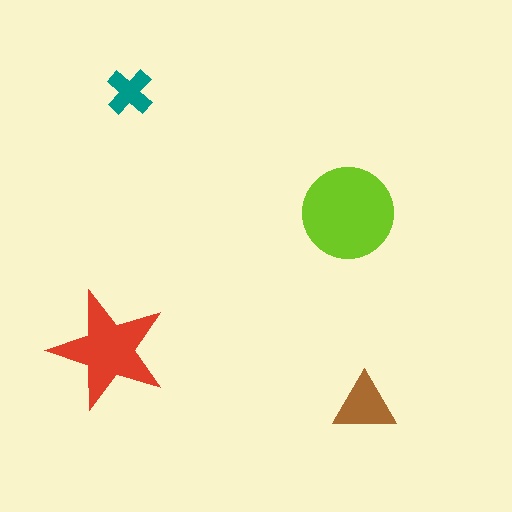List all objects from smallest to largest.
The teal cross, the brown triangle, the red star, the lime circle.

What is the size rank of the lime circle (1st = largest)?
1st.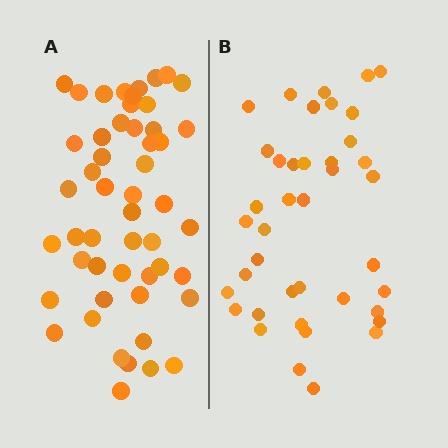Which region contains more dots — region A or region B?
Region A (the left region) has more dots.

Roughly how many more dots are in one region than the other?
Region A has roughly 12 or so more dots than region B.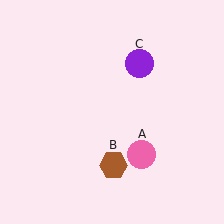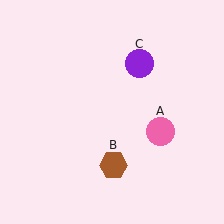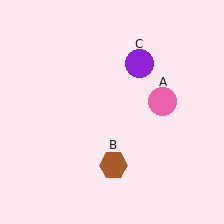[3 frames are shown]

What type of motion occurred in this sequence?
The pink circle (object A) rotated counterclockwise around the center of the scene.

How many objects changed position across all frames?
1 object changed position: pink circle (object A).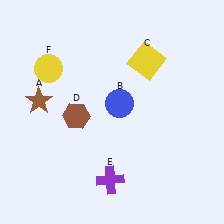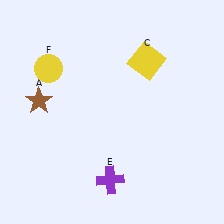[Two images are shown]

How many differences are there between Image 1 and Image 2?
There are 2 differences between the two images.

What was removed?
The brown hexagon (D), the blue circle (B) were removed in Image 2.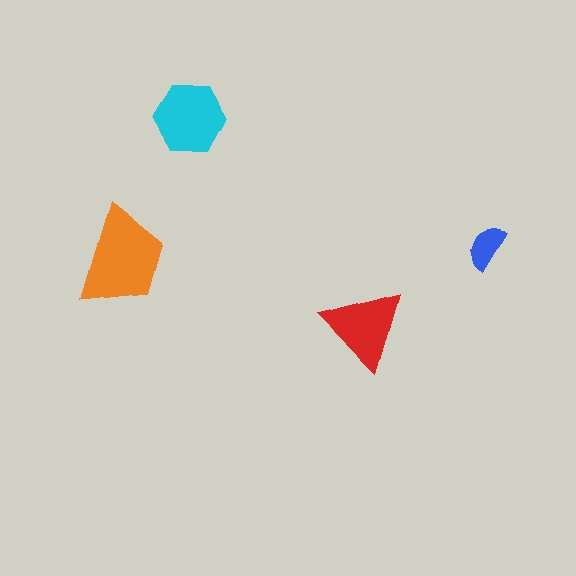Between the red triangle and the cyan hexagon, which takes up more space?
The cyan hexagon.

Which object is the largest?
The orange trapezoid.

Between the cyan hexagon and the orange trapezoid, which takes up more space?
The orange trapezoid.